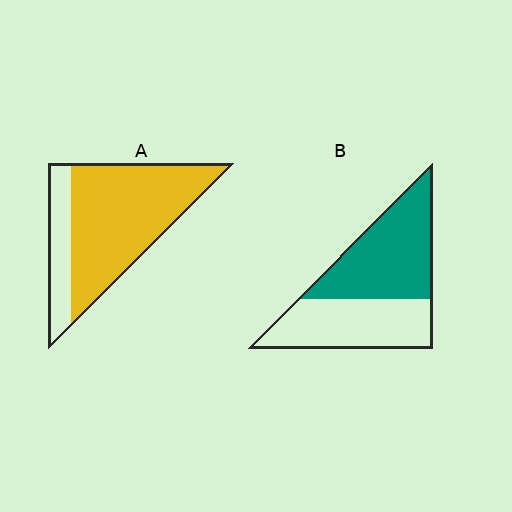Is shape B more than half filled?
Roughly half.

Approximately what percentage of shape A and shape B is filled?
A is approximately 75% and B is approximately 55%.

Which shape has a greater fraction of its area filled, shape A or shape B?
Shape A.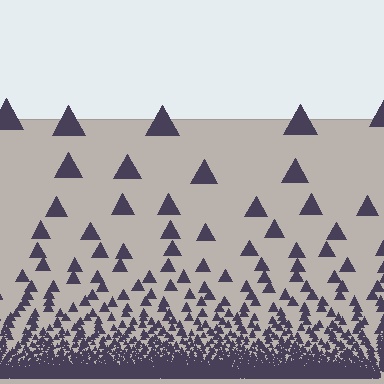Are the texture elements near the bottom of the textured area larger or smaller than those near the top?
Smaller. The gradient is inverted — elements near the bottom are smaller and denser.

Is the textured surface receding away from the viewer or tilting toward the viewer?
The surface appears to tilt toward the viewer. Texture elements get larger and sparser toward the top.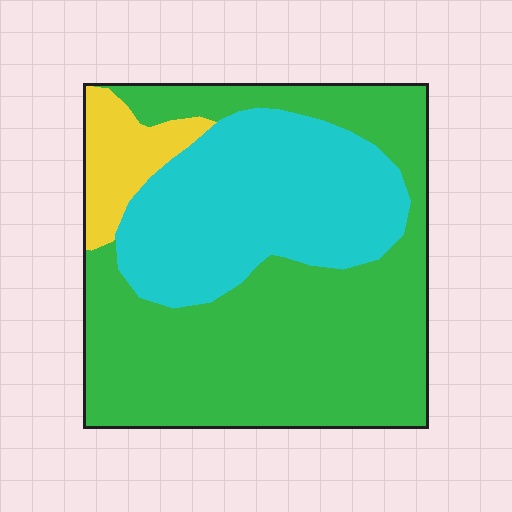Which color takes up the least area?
Yellow, at roughly 10%.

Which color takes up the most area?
Green, at roughly 60%.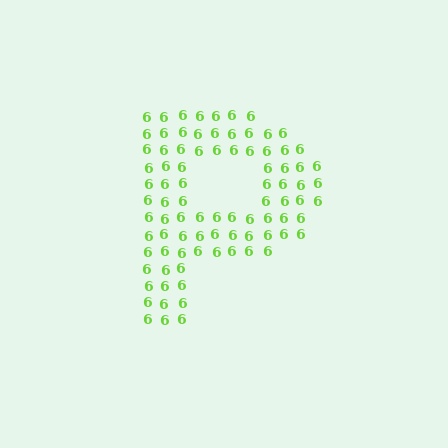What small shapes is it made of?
It is made of small digit 6's.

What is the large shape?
The large shape is the letter P.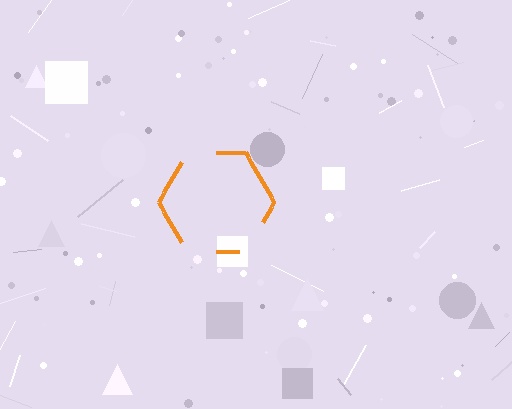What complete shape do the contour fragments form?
The contour fragments form a hexagon.